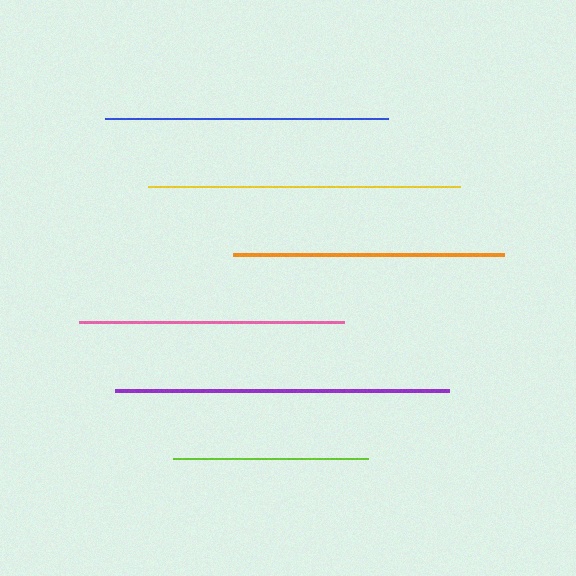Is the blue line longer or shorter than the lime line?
The blue line is longer than the lime line.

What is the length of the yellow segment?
The yellow segment is approximately 312 pixels long.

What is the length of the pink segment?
The pink segment is approximately 265 pixels long.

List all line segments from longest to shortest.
From longest to shortest: purple, yellow, blue, orange, pink, lime.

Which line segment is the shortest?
The lime line is the shortest at approximately 195 pixels.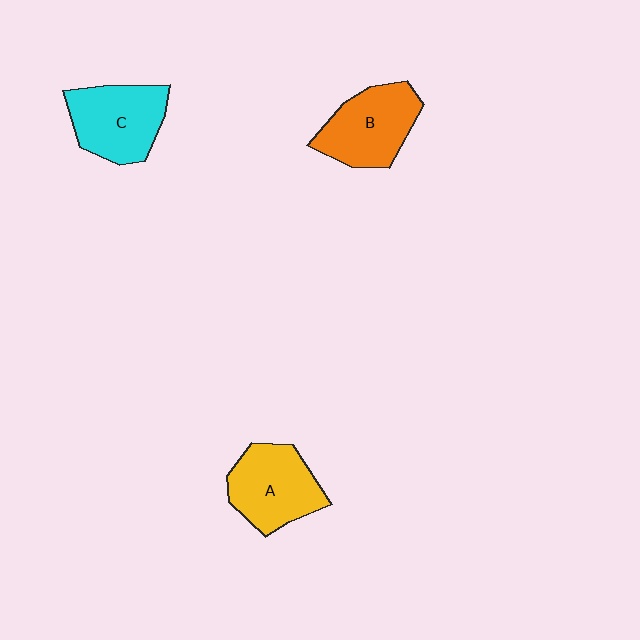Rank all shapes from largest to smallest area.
From largest to smallest: C (cyan), A (yellow), B (orange).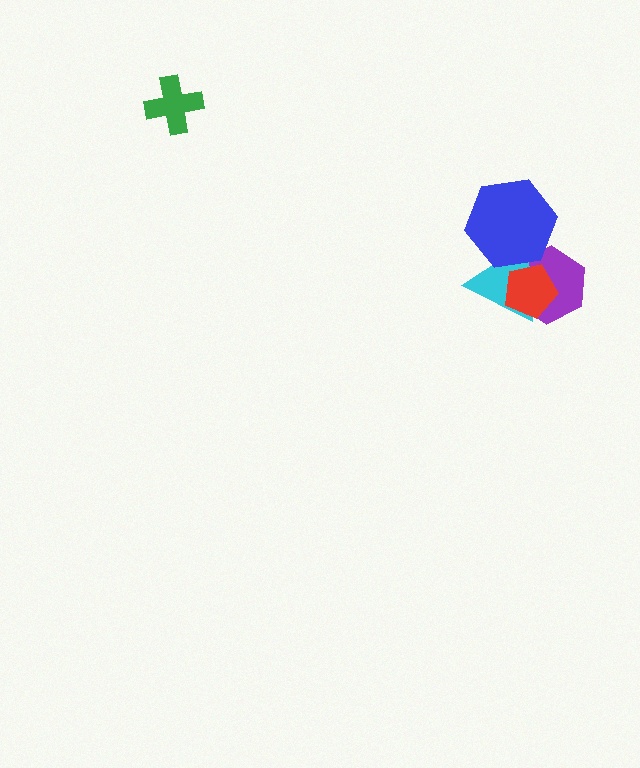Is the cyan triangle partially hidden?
Yes, it is partially covered by another shape.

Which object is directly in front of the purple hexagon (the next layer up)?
The cyan triangle is directly in front of the purple hexagon.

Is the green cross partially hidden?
No, no other shape covers it.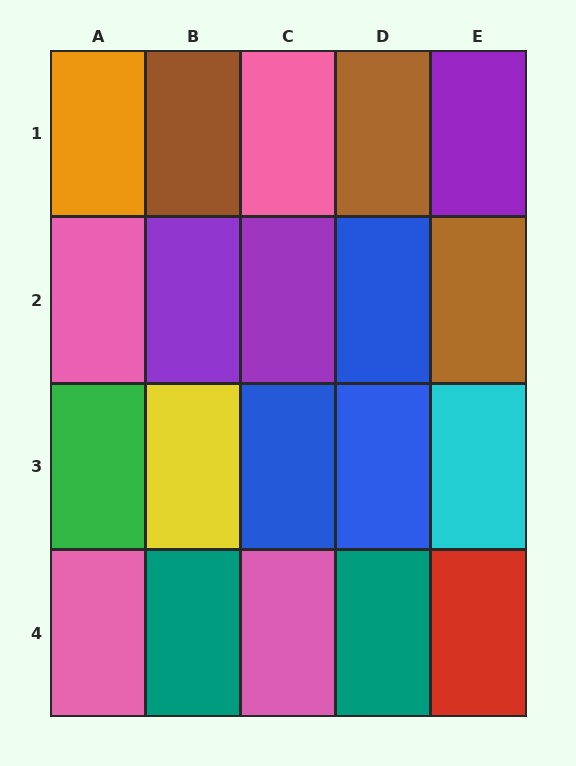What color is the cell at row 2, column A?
Pink.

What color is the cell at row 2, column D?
Blue.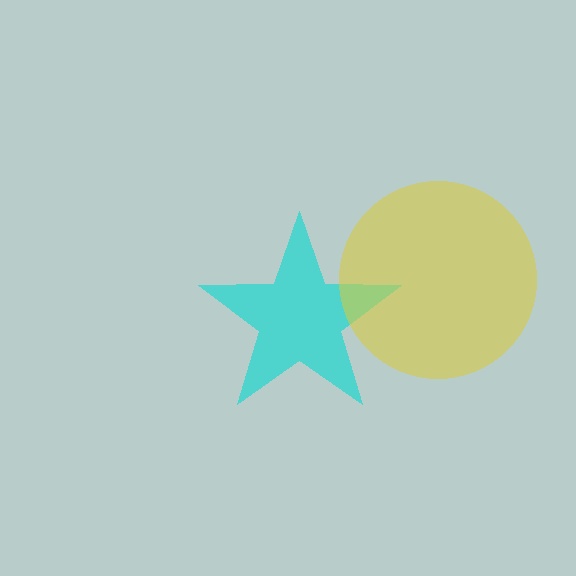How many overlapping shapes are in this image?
There are 2 overlapping shapes in the image.